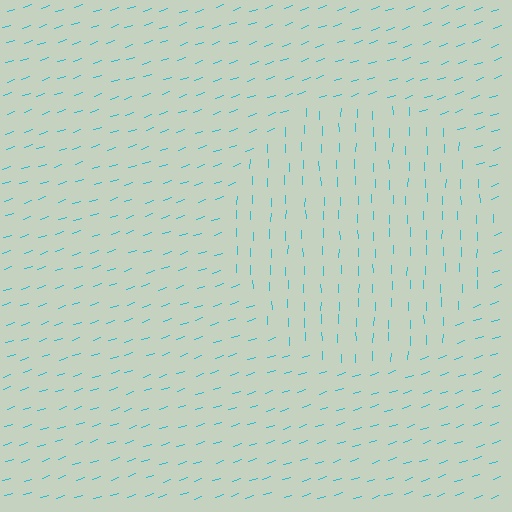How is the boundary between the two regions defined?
The boundary is defined purely by a change in line orientation (approximately 71 degrees difference). All lines are the same color and thickness.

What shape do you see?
I see a circle.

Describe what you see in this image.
The image is filled with small cyan line segments. A circle region in the image has lines oriented differently from the surrounding lines, creating a visible texture boundary.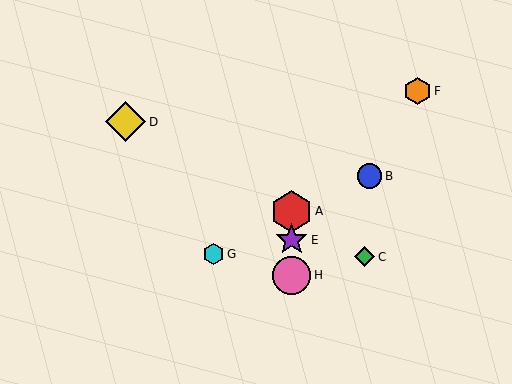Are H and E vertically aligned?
Yes, both are at x≈292.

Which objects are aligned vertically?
Objects A, E, H are aligned vertically.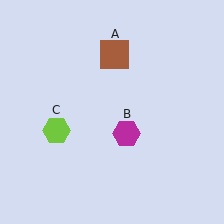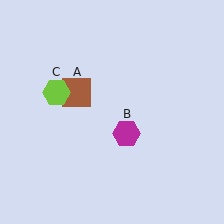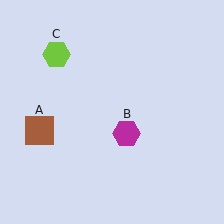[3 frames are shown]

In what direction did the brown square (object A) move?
The brown square (object A) moved down and to the left.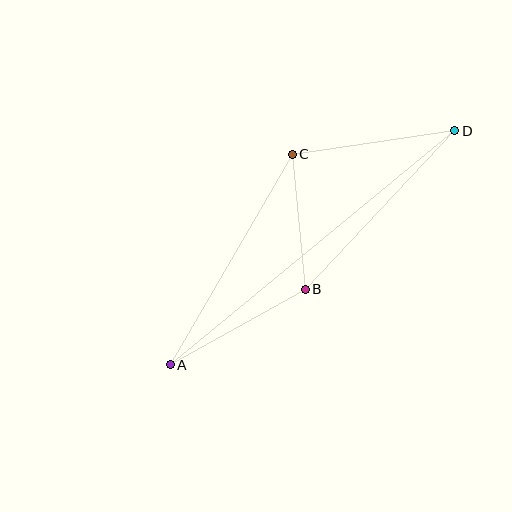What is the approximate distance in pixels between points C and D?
The distance between C and D is approximately 164 pixels.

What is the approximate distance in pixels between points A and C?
The distance between A and C is approximately 244 pixels.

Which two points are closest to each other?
Points B and C are closest to each other.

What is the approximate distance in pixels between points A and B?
The distance between A and B is approximately 155 pixels.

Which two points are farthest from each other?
Points A and D are farthest from each other.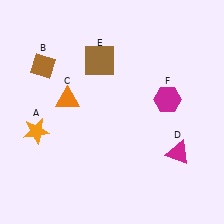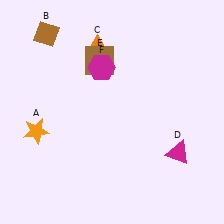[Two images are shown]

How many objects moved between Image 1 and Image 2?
3 objects moved between the two images.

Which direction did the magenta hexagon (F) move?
The magenta hexagon (F) moved left.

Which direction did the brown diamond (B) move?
The brown diamond (B) moved up.